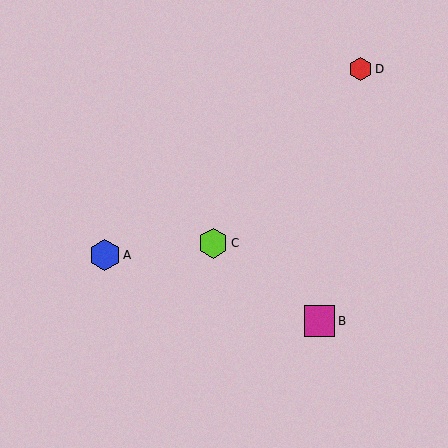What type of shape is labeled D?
Shape D is a red hexagon.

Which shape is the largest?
The blue hexagon (labeled A) is the largest.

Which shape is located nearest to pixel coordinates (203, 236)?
The lime hexagon (labeled C) at (213, 243) is nearest to that location.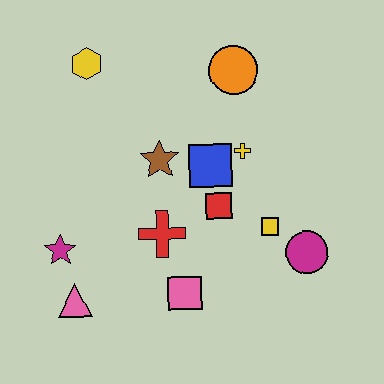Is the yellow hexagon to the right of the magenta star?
Yes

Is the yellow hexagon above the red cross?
Yes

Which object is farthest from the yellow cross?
The pink triangle is farthest from the yellow cross.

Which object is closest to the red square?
The blue square is closest to the red square.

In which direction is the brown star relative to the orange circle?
The brown star is below the orange circle.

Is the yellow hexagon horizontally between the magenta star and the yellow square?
Yes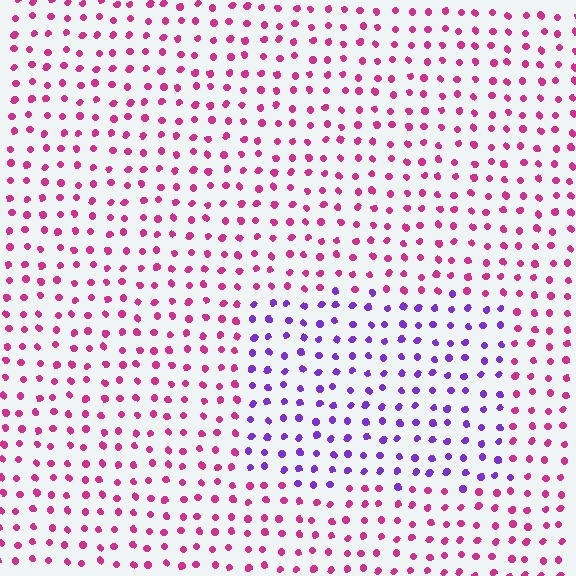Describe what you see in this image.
The image is filled with small magenta elements in a uniform arrangement. A rectangle-shaped region is visible where the elements are tinted to a slightly different hue, forming a subtle color boundary.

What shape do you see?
I see a rectangle.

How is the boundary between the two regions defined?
The boundary is defined purely by a slight shift in hue (about 57 degrees). Spacing, size, and orientation are identical on both sides.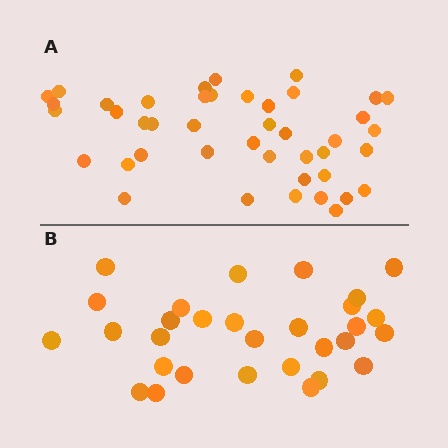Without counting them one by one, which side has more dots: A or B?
Region A (the top region) has more dots.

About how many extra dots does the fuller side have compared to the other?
Region A has approximately 15 more dots than region B.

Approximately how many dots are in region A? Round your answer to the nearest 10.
About 40 dots. (The exact count is 43, which rounds to 40.)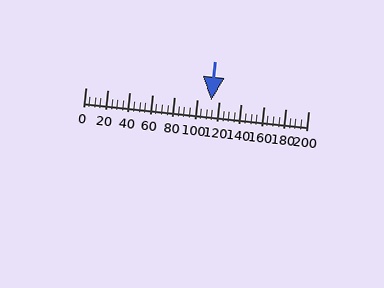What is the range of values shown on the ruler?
The ruler shows values from 0 to 200.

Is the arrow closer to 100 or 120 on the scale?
The arrow is closer to 120.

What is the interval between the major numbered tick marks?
The major tick marks are spaced 20 units apart.